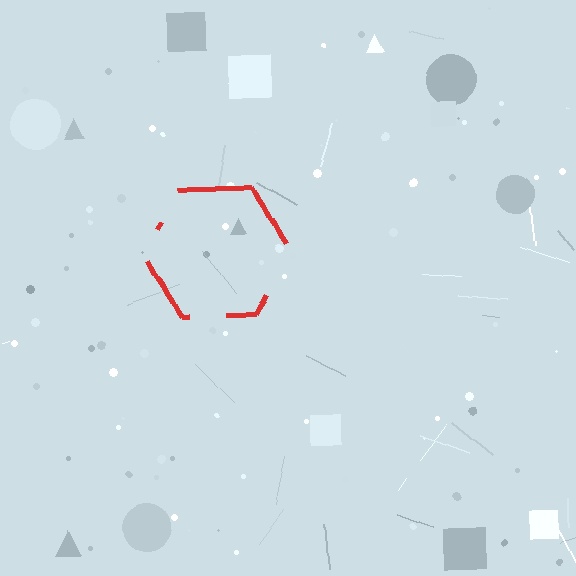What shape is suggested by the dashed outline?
The dashed outline suggests a hexagon.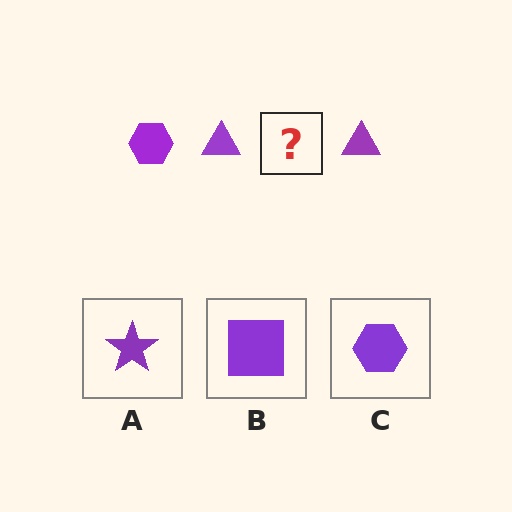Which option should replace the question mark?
Option C.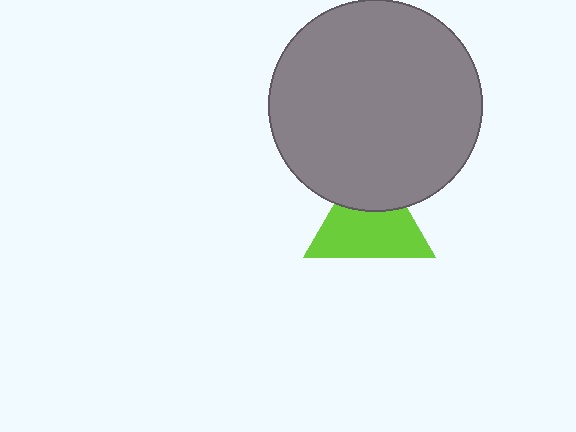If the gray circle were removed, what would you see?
You would see the complete lime triangle.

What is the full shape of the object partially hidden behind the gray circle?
The partially hidden object is a lime triangle.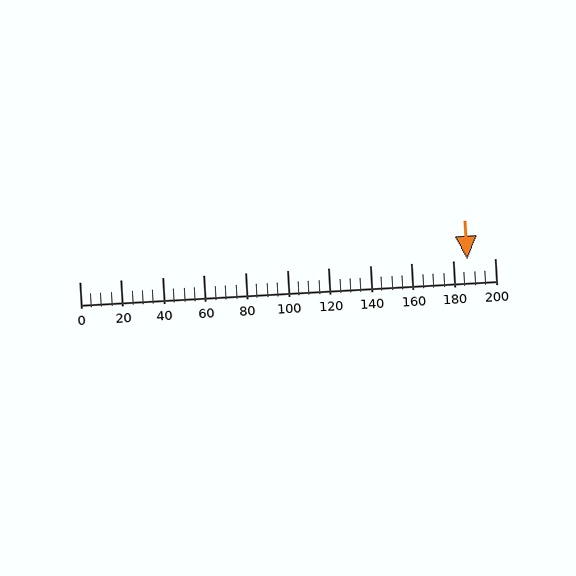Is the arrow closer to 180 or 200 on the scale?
The arrow is closer to 180.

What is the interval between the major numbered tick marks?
The major tick marks are spaced 20 units apart.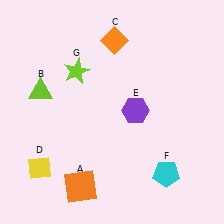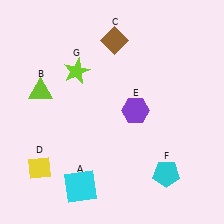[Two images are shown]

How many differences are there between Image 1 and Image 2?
There are 2 differences between the two images.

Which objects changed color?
A changed from orange to cyan. C changed from orange to brown.